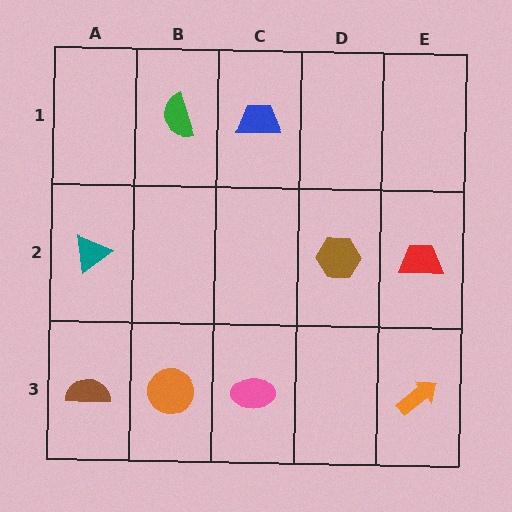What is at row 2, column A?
A teal triangle.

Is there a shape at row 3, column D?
No, that cell is empty.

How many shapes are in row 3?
4 shapes.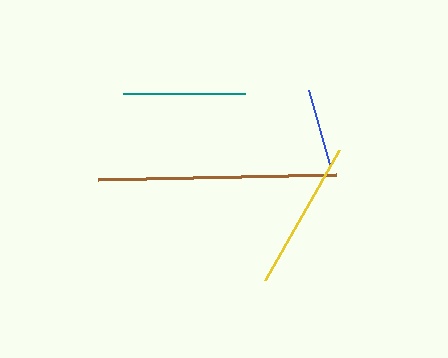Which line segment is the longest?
The brown line is the longest at approximately 239 pixels.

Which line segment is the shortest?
The blue line is the shortest at approximately 76 pixels.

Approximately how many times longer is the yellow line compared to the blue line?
The yellow line is approximately 2.0 times the length of the blue line.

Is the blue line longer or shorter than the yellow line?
The yellow line is longer than the blue line.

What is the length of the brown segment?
The brown segment is approximately 239 pixels long.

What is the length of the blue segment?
The blue segment is approximately 76 pixels long.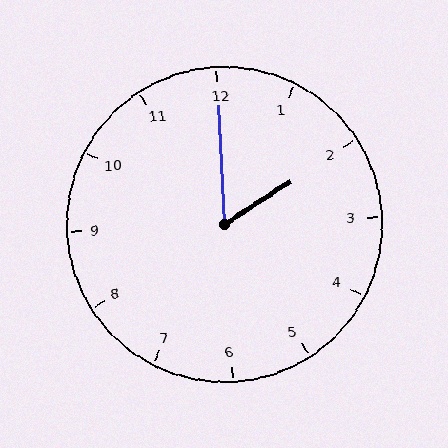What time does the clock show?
2:00.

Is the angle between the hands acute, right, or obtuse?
It is acute.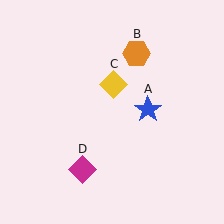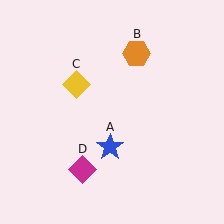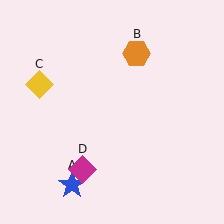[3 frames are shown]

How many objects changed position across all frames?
2 objects changed position: blue star (object A), yellow diamond (object C).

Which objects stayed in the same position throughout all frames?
Orange hexagon (object B) and magenta diamond (object D) remained stationary.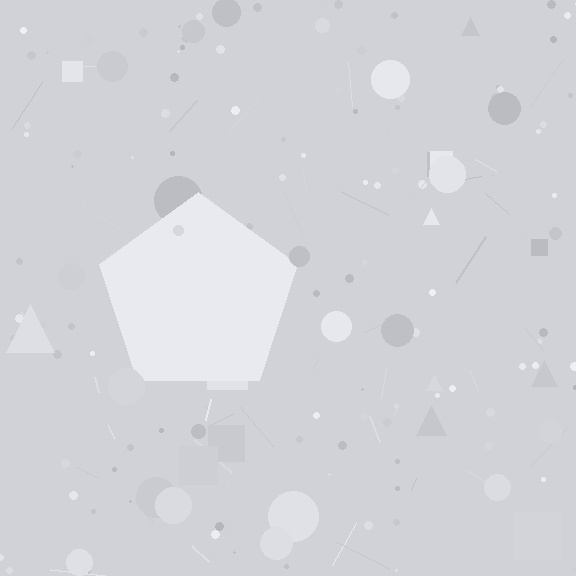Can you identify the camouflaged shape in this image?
The camouflaged shape is a pentagon.